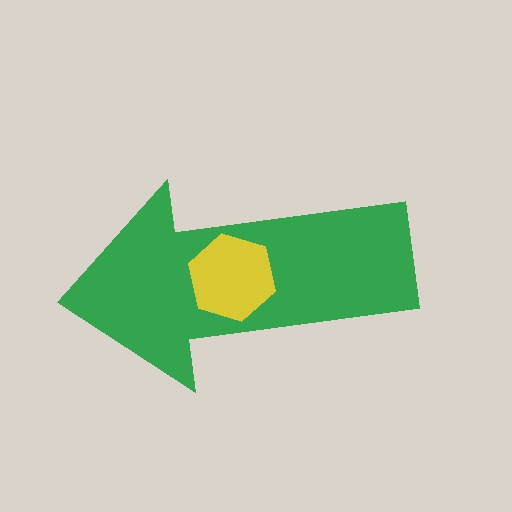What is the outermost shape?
The green arrow.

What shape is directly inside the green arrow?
The yellow hexagon.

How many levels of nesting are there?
2.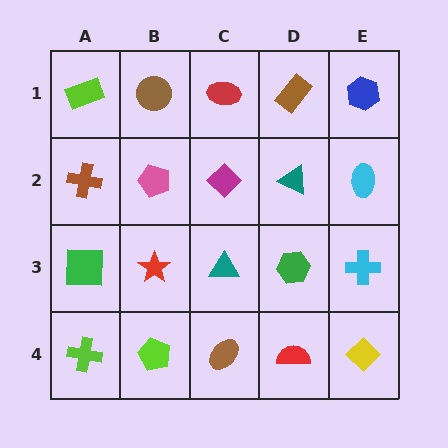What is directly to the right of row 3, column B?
A teal triangle.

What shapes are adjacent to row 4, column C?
A teal triangle (row 3, column C), a lime pentagon (row 4, column B), a red semicircle (row 4, column D).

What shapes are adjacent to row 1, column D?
A teal triangle (row 2, column D), a red ellipse (row 1, column C), a blue hexagon (row 1, column E).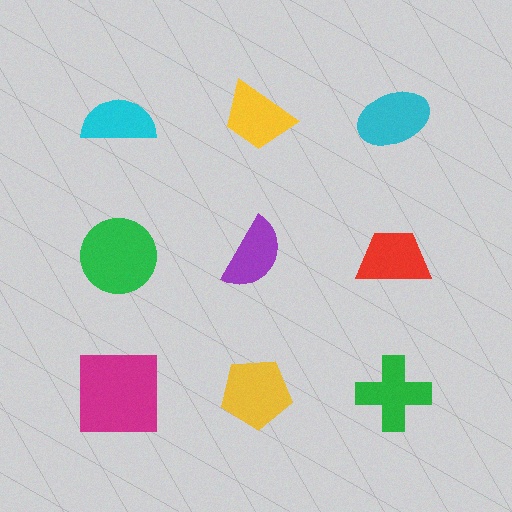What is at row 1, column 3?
A cyan ellipse.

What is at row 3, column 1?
A magenta square.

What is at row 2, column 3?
A red trapezoid.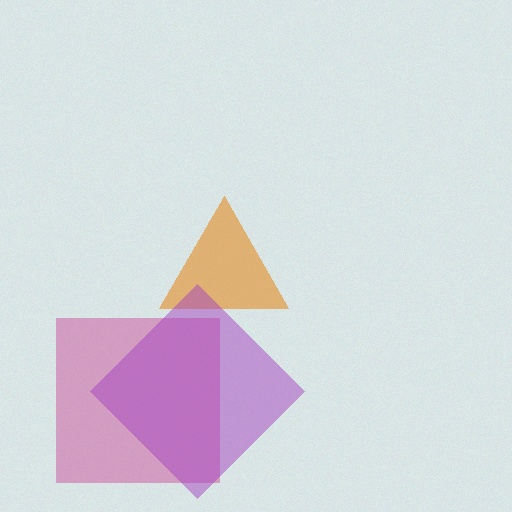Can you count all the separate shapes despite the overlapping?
Yes, there are 3 separate shapes.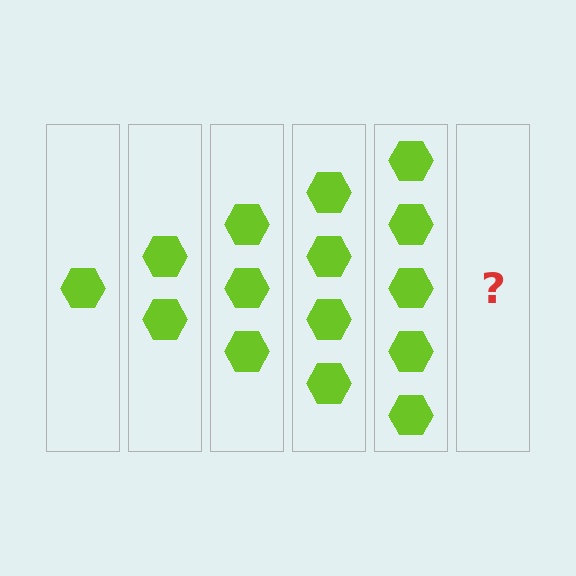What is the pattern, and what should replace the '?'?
The pattern is that each step adds one more hexagon. The '?' should be 6 hexagons.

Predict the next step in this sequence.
The next step is 6 hexagons.